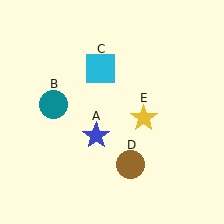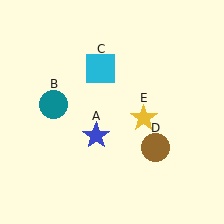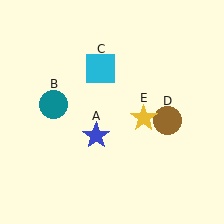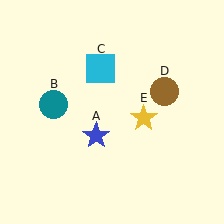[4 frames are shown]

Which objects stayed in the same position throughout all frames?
Blue star (object A) and teal circle (object B) and cyan square (object C) and yellow star (object E) remained stationary.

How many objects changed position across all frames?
1 object changed position: brown circle (object D).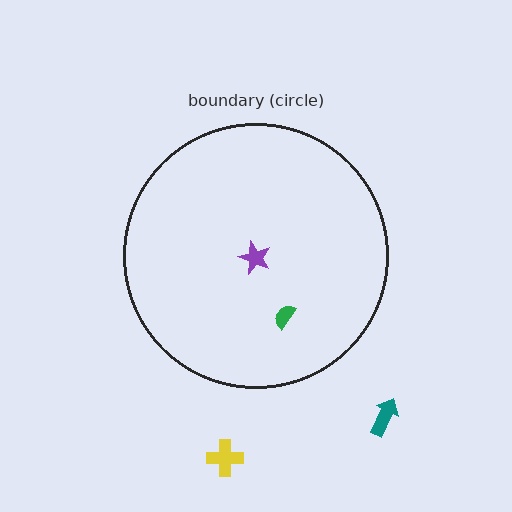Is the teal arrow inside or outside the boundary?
Outside.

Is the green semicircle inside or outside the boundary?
Inside.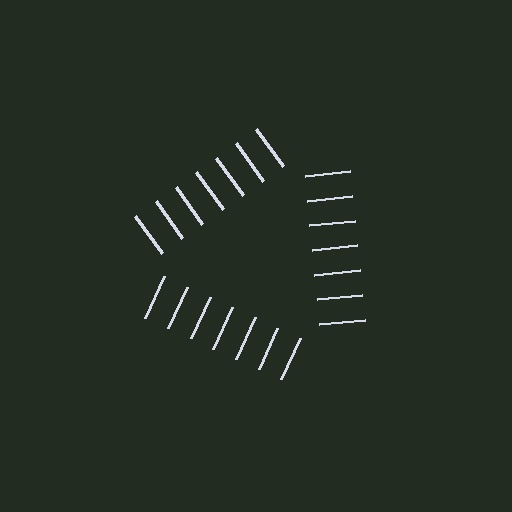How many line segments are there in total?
21 — 7 along each of the 3 edges.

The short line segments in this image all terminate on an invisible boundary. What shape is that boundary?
An illusory triangle — the line segments terminate on its edges but no continuous stroke is drawn.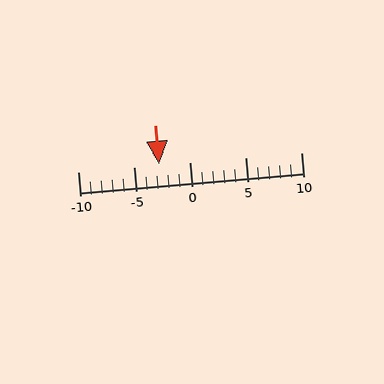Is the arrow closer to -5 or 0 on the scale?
The arrow is closer to -5.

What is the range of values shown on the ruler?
The ruler shows values from -10 to 10.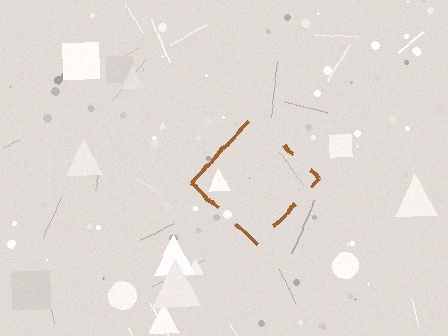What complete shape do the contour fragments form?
The contour fragments form a diamond.